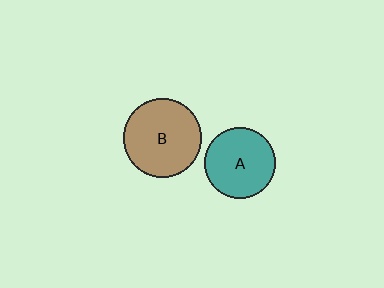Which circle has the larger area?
Circle B (brown).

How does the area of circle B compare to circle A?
Approximately 1.2 times.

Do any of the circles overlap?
No, none of the circles overlap.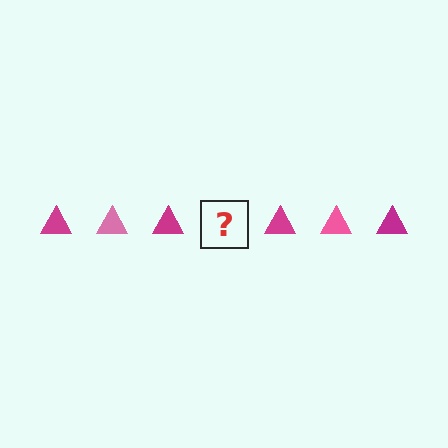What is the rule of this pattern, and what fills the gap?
The rule is that the pattern cycles through magenta, pink triangles. The gap should be filled with a pink triangle.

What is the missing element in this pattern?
The missing element is a pink triangle.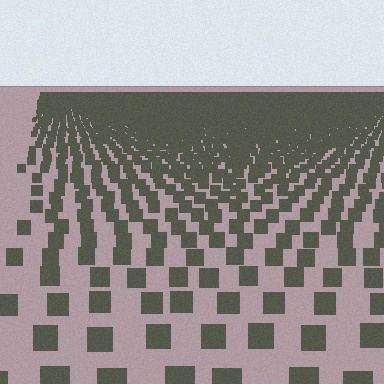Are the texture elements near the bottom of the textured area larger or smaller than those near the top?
Larger. Near the bottom, elements are closer to the viewer and appear at a bigger on-screen size.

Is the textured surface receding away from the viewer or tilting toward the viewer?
The surface is receding away from the viewer. Texture elements get smaller and denser toward the top.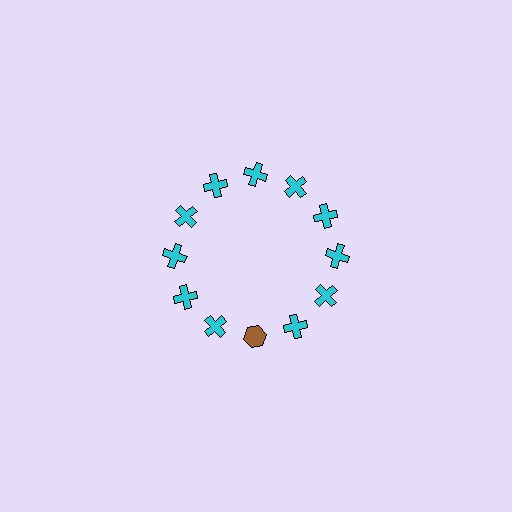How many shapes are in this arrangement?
There are 12 shapes arranged in a ring pattern.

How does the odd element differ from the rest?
It differs in both color (brown instead of cyan) and shape (hexagon instead of cross).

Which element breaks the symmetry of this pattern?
The brown hexagon at roughly the 6 o'clock position breaks the symmetry. All other shapes are cyan crosses.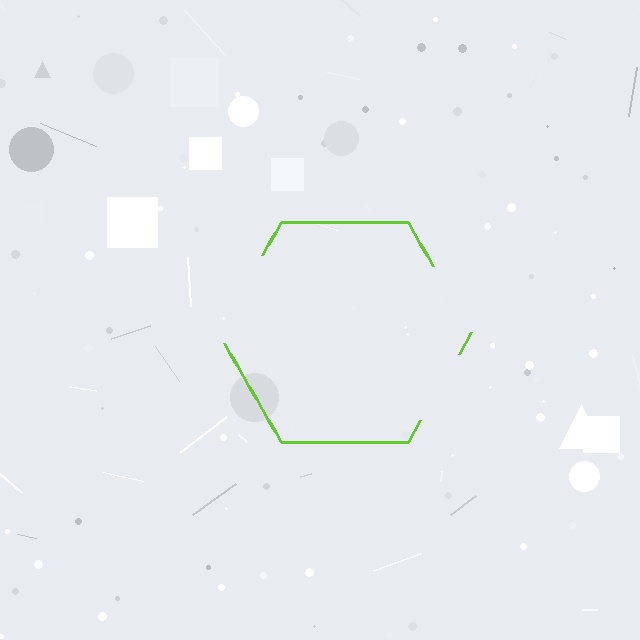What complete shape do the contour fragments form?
The contour fragments form a hexagon.